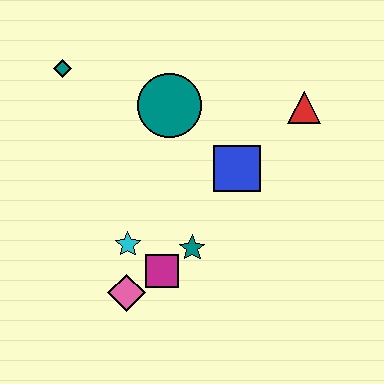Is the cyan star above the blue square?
No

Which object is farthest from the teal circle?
The pink diamond is farthest from the teal circle.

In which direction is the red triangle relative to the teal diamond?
The red triangle is to the right of the teal diamond.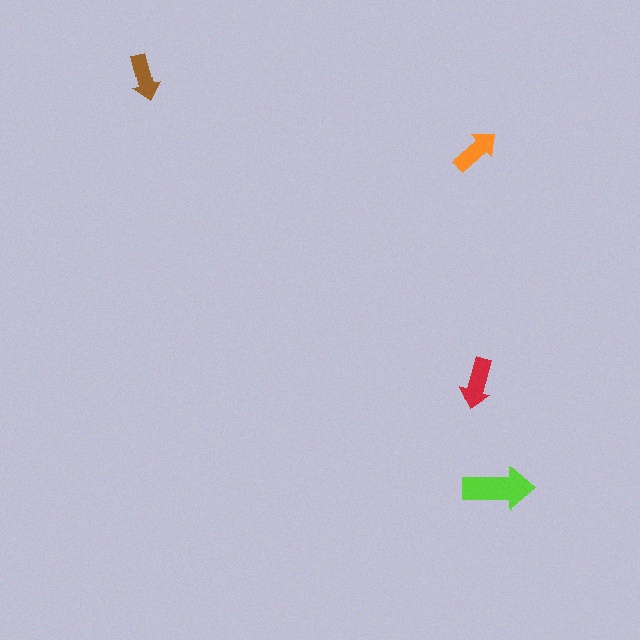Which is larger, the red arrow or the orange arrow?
The red one.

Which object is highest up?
The brown arrow is topmost.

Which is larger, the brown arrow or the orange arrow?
The orange one.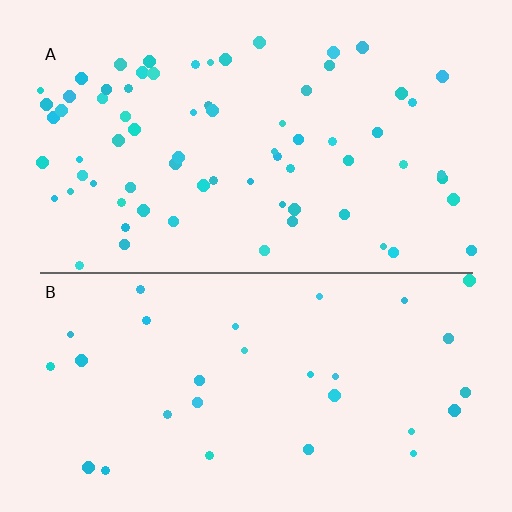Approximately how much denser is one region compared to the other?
Approximately 2.3× — region A over region B.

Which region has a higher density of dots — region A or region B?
A (the top).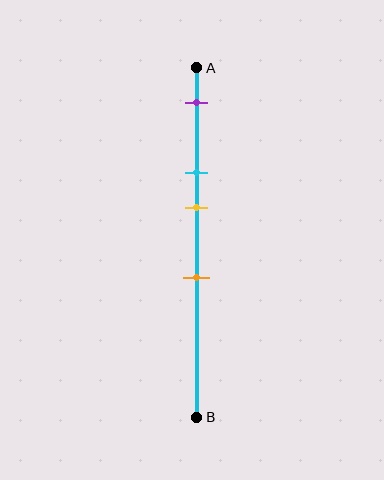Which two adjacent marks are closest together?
The cyan and yellow marks are the closest adjacent pair.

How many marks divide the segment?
There are 4 marks dividing the segment.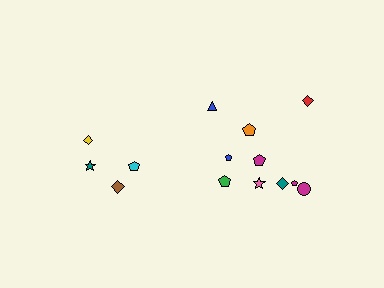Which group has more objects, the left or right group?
The right group.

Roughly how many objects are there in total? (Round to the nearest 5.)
Roughly 15 objects in total.